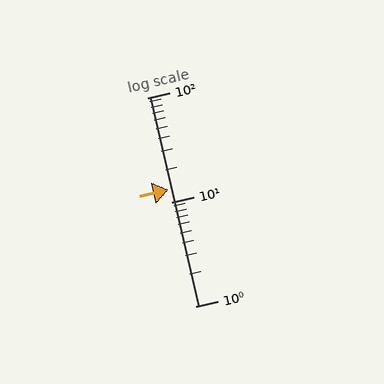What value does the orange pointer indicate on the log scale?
The pointer indicates approximately 13.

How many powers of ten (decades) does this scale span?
The scale spans 2 decades, from 1 to 100.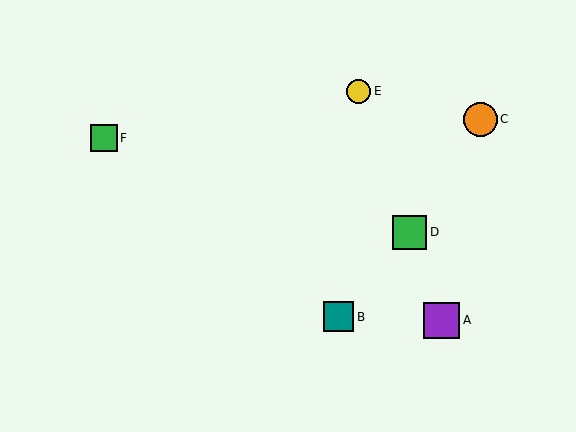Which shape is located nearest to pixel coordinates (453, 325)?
The purple square (labeled A) at (442, 320) is nearest to that location.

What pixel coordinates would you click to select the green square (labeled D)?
Click at (410, 232) to select the green square D.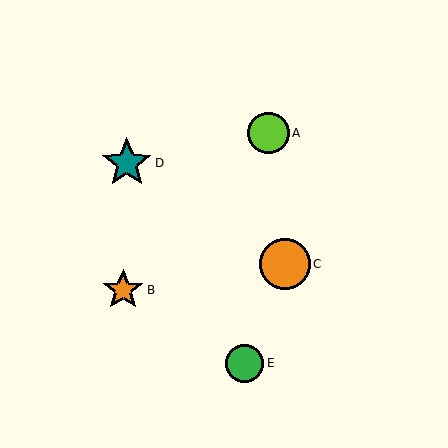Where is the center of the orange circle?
The center of the orange circle is at (285, 264).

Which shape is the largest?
The orange circle (labeled C) is the largest.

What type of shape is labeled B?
Shape B is an orange star.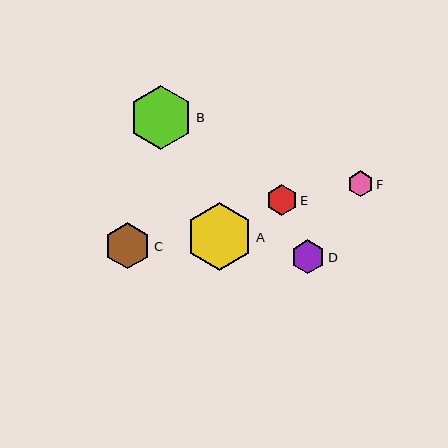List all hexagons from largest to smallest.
From largest to smallest: A, B, C, D, E, F.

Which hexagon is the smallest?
Hexagon F is the smallest with a size of approximately 26 pixels.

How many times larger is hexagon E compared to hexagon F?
Hexagon E is approximately 1.2 times the size of hexagon F.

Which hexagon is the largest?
Hexagon A is the largest with a size of approximately 67 pixels.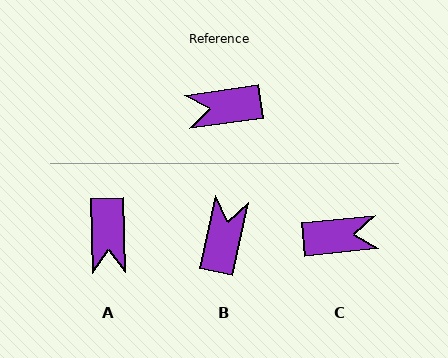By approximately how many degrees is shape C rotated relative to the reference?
Approximately 178 degrees counter-clockwise.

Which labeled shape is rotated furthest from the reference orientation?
C, about 178 degrees away.